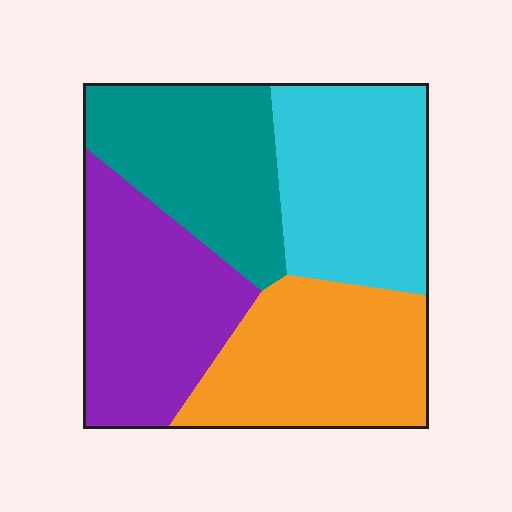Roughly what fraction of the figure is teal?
Teal covers around 25% of the figure.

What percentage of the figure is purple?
Purple covers 26% of the figure.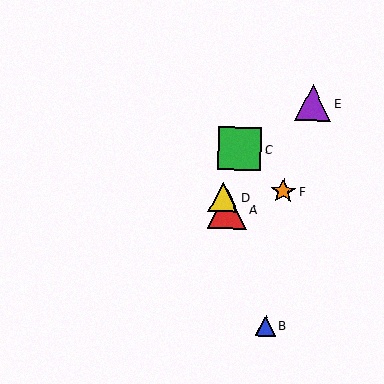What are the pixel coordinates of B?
Object B is at (265, 326).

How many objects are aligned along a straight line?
3 objects (A, B, D) are aligned along a straight line.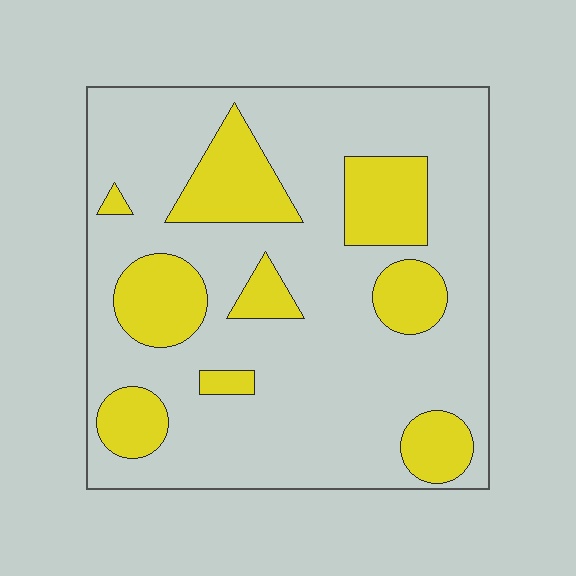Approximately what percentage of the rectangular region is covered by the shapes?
Approximately 25%.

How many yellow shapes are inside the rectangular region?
9.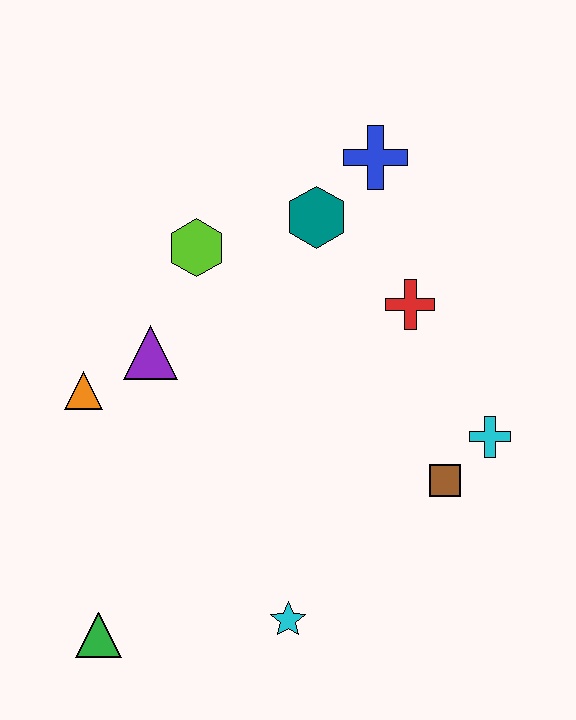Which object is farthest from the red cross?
The green triangle is farthest from the red cross.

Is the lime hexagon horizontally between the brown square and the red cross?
No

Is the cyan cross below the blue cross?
Yes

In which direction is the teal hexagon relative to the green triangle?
The teal hexagon is above the green triangle.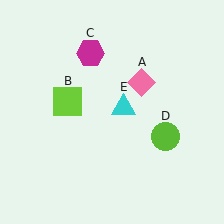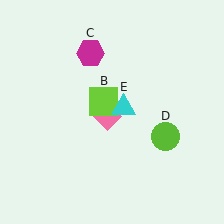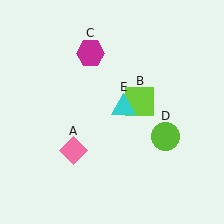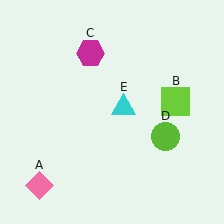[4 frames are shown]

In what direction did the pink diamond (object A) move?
The pink diamond (object A) moved down and to the left.